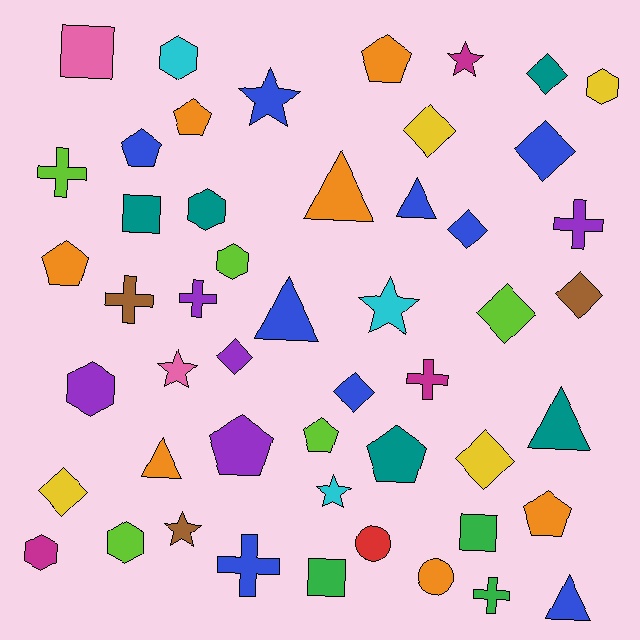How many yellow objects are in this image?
There are 4 yellow objects.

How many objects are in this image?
There are 50 objects.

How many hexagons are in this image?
There are 7 hexagons.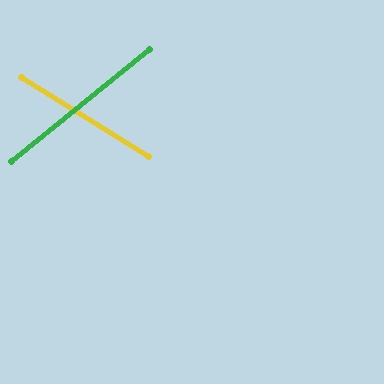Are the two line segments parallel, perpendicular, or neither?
Neither parallel nor perpendicular — they differ by about 71°.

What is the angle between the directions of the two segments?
Approximately 71 degrees.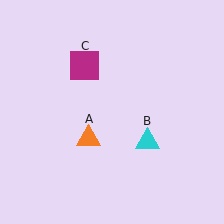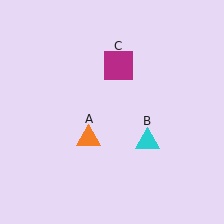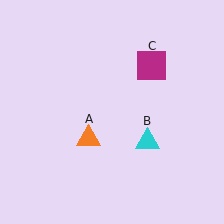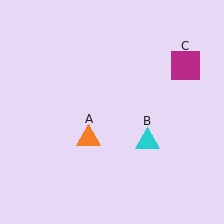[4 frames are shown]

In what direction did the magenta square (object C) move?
The magenta square (object C) moved right.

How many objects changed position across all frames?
1 object changed position: magenta square (object C).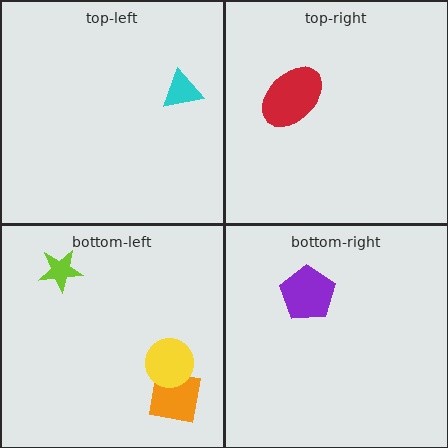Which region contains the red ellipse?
The top-right region.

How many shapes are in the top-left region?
1.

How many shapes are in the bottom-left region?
3.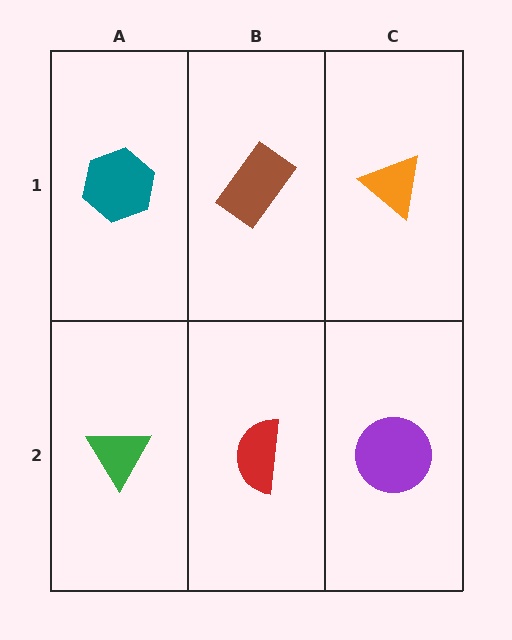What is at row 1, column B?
A brown rectangle.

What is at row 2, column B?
A red semicircle.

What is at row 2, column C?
A purple circle.